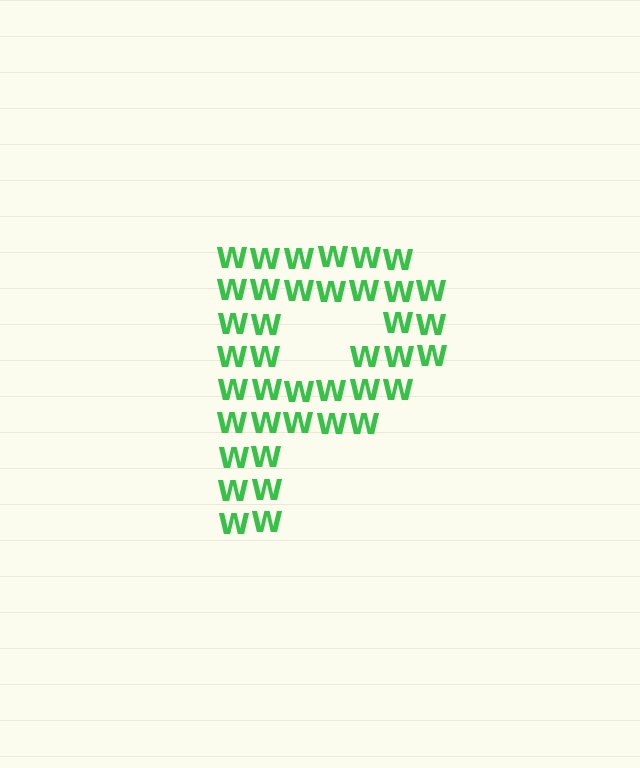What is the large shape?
The large shape is the letter P.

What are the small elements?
The small elements are letter W's.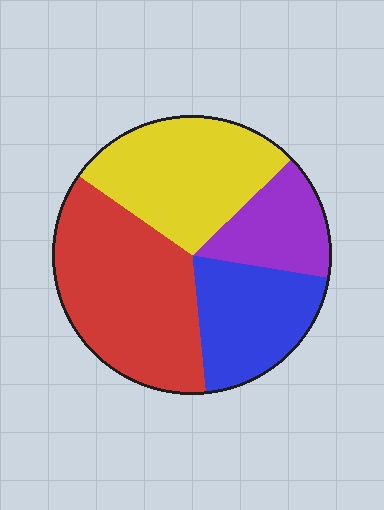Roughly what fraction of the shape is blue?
Blue covers about 20% of the shape.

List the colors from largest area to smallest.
From largest to smallest: red, yellow, blue, purple.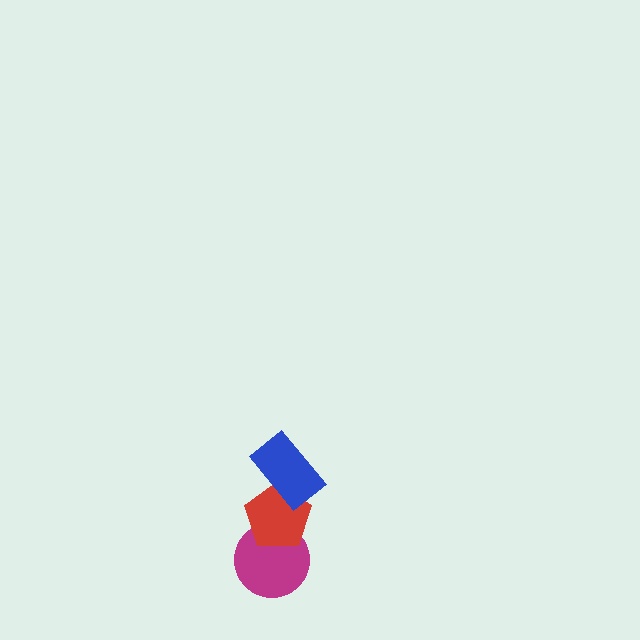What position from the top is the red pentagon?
The red pentagon is 2nd from the top.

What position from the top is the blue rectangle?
The blue rectangle is 1st from the top.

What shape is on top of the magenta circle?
The red pentagon is on top of the magenta circle.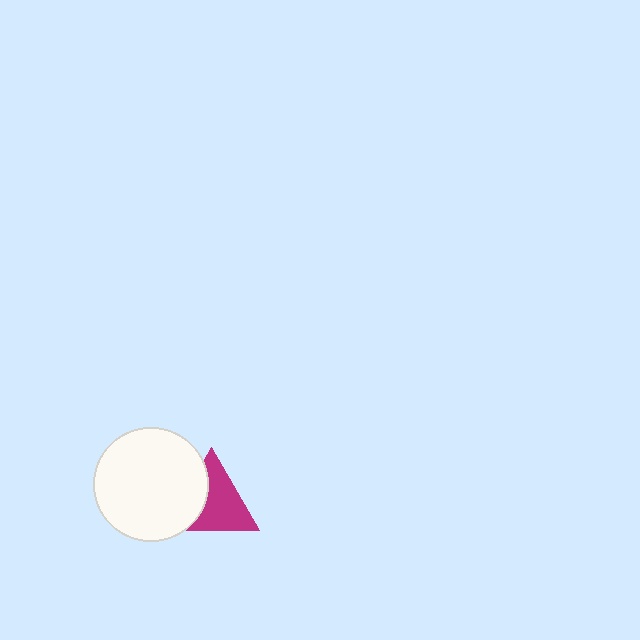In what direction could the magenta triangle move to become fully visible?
The magenta triangle could move right. That would shift it out from behind the white circle entirely.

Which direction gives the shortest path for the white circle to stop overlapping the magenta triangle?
Moving left gives the shortest separation.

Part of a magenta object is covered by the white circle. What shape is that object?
It is a triangle.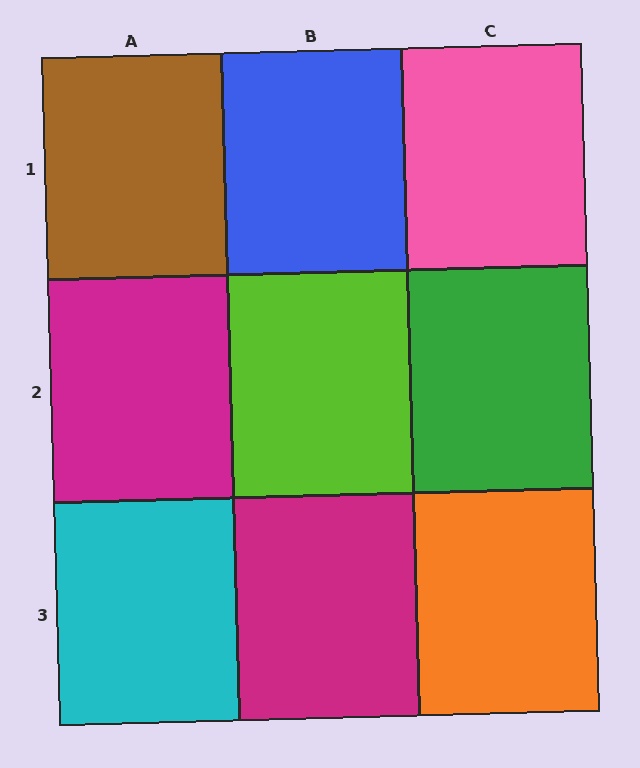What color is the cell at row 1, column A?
Brown.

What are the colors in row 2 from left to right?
Magenta, lime, green.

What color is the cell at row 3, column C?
Orange.